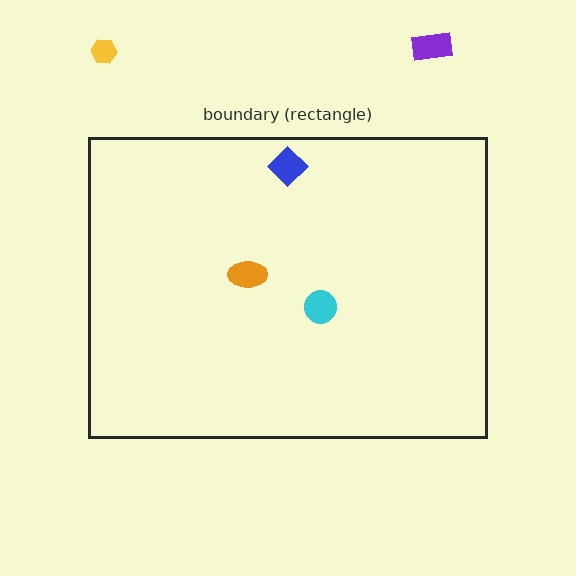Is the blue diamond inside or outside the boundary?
Inside.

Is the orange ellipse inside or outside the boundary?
Inside.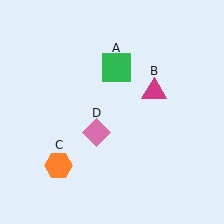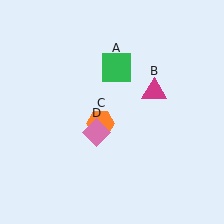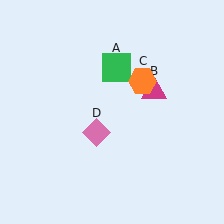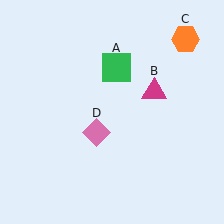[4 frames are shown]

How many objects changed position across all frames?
1 object changed position: orange hexagon (object C).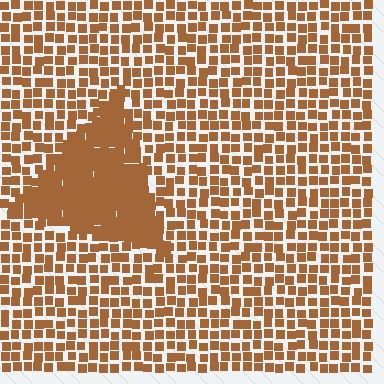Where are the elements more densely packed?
The elements are more densely packed inside the triangle boundary.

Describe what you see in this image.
The image contains small brown elements arranged at two different densities. A triangle-shaped region is visible where the elements are more densely packed than the surrounding area.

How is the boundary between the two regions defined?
The boundary is defined by a change in element density (approximately 2.0x ratio). All elements are the same color, size, and shape.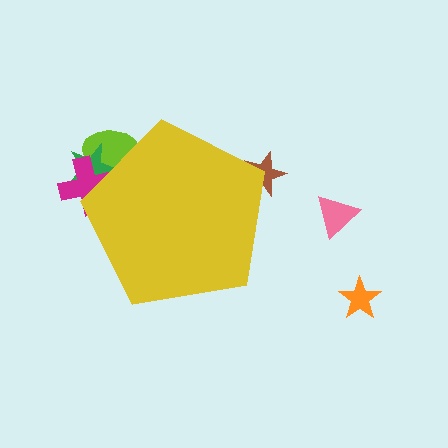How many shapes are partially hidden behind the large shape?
4 shapes are partially hidden.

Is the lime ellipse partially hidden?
Yes, the lime ellipse is partially hidden behind the yellow pentagon.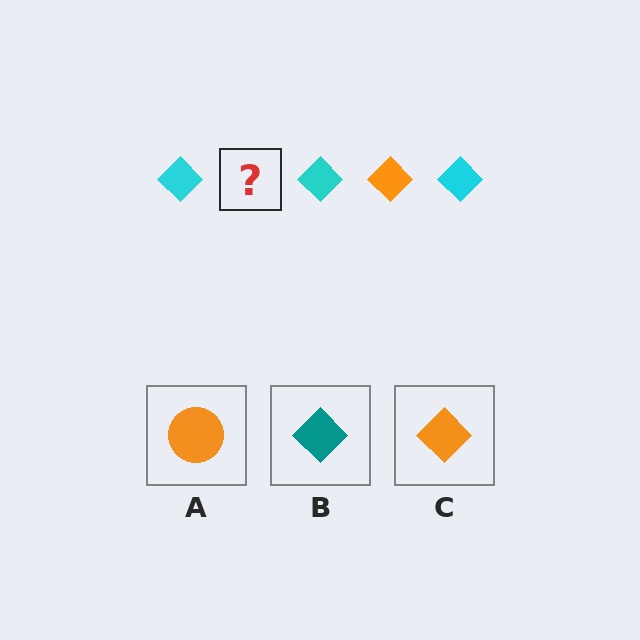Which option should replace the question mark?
Option C.